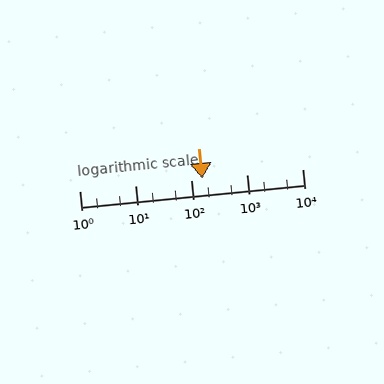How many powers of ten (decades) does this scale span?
The scale spans 4 decades, from 1 to 10000.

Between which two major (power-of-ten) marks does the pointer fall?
The pointer is between 100 and 1000.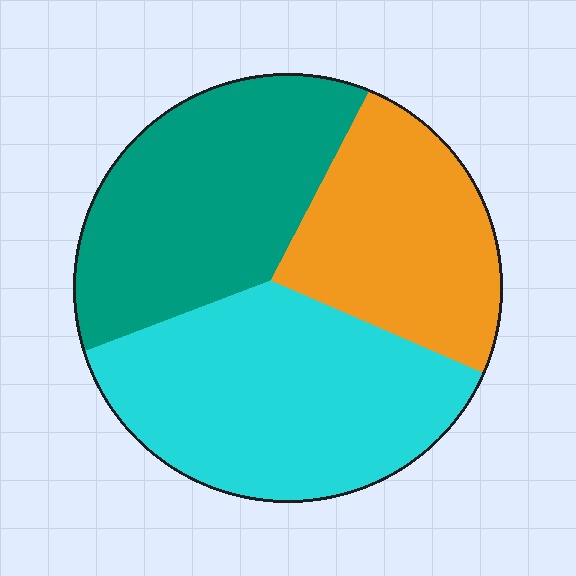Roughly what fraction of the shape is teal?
Teal covers roughly 35% of the shape.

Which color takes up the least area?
Orange, at roughly 25%.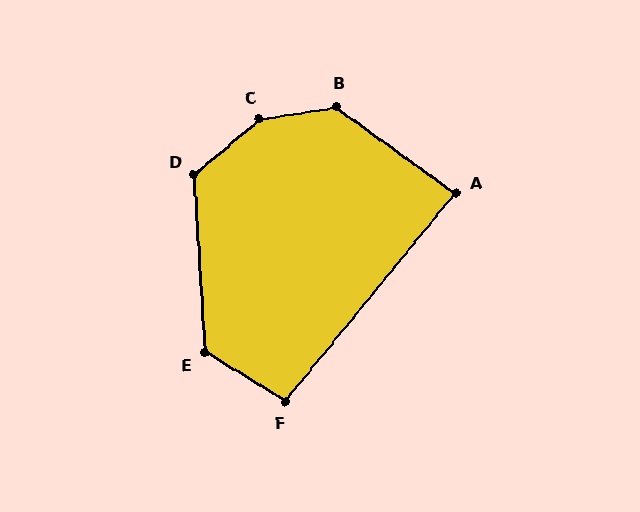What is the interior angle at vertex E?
Approximately 125 degrees (obtuse).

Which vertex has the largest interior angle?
C, at approximately 148 degrees.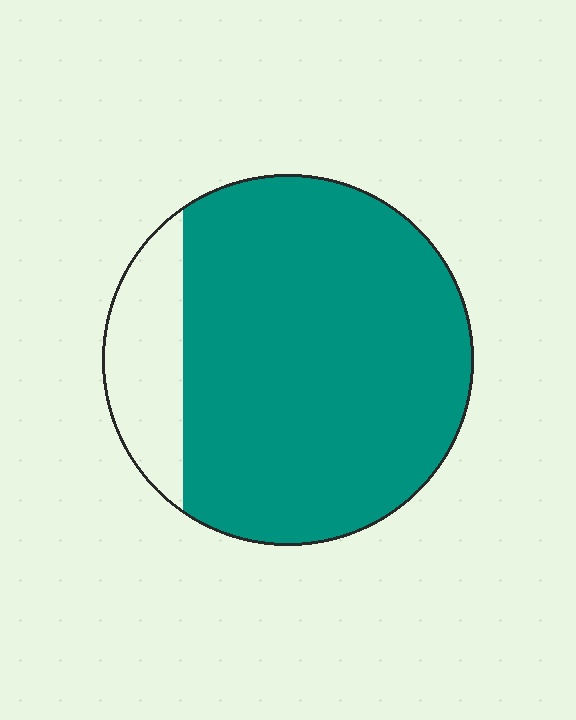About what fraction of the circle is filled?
About five sixths (5/6).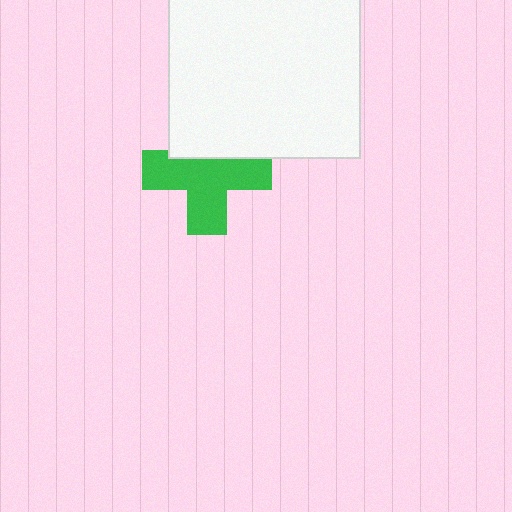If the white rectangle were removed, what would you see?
You would see the complete green cross.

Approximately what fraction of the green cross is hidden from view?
Roughly 32% of the green cross is hidden behind the white rectangle.